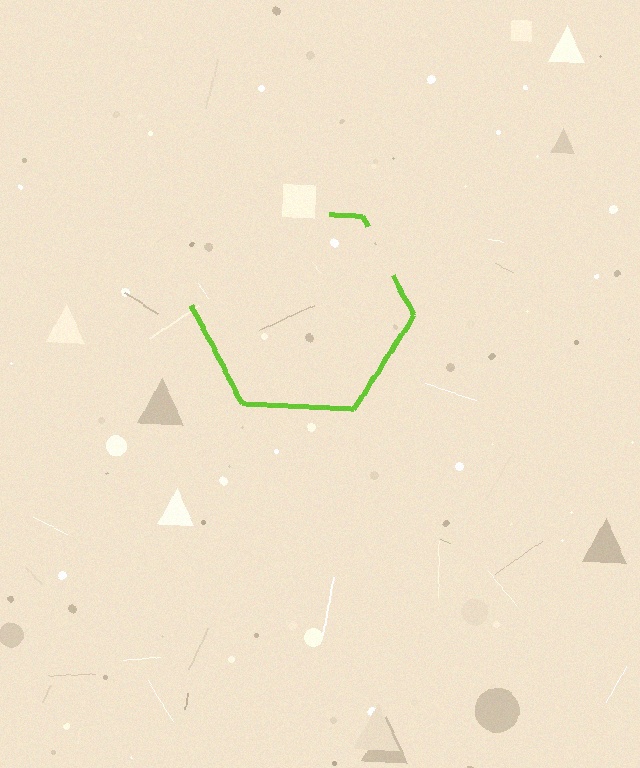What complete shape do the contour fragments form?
The contour fragments form a hexagon.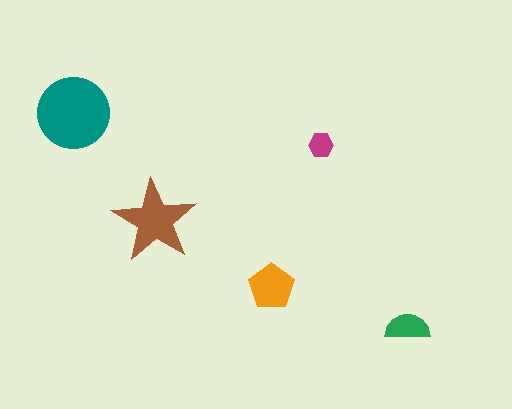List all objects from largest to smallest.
The teal circle, the brown star, the orange pentagon, the green semicircle, the magenta hexagon.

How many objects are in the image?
There are 5 objects in the image.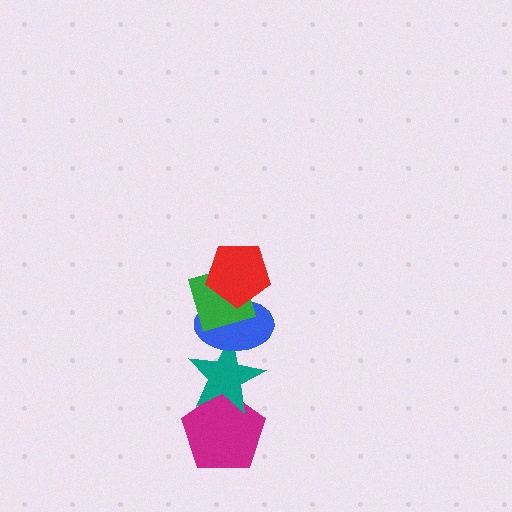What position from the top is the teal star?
The teal star is 4th from the top.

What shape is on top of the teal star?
The blue ellipse is on top of the teal star.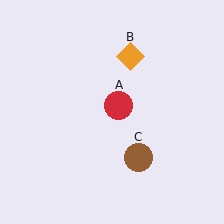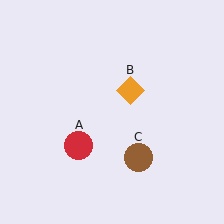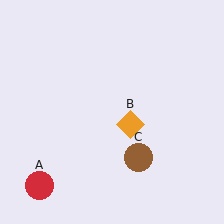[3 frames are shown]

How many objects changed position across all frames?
2 objects changed position: red circle (object A), orange diamond (object B).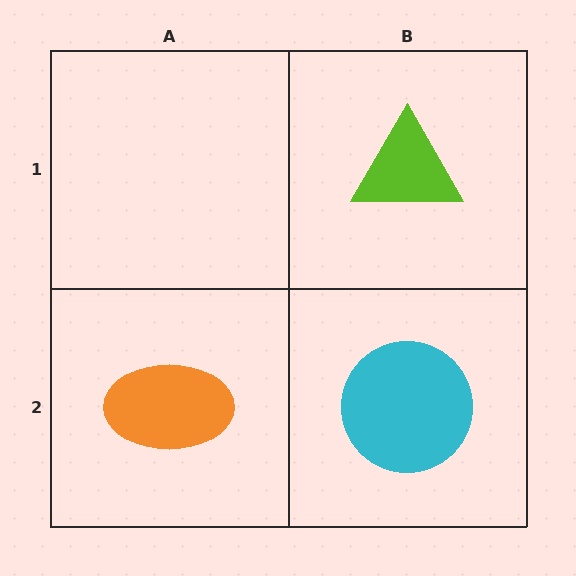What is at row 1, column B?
A lime triangle.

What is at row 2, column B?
A cyan circle.